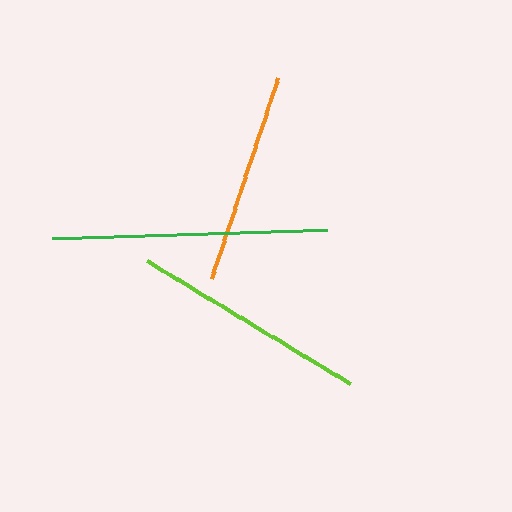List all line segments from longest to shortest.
From longest to shortest: green, lime, orange.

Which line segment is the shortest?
The orange line is the shortest at approximately 212 pixels.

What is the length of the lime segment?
The lime segment is approximately 237 pixels long.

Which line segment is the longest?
The green line is the longest at approximately 275 pixels.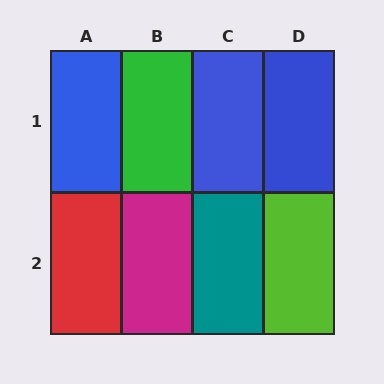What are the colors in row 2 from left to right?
Red, magenta, teal, lime.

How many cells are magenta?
1 cell is magenta.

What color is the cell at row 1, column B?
Green.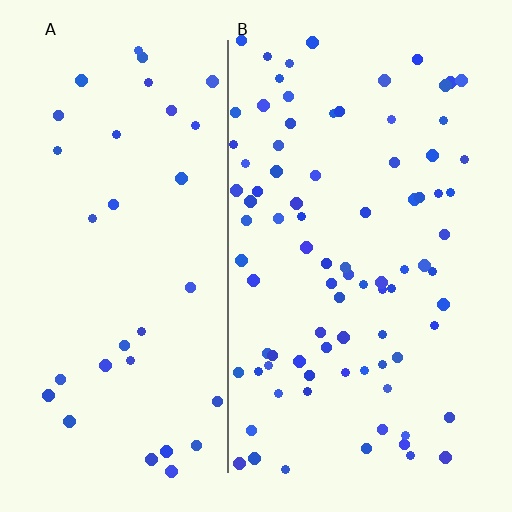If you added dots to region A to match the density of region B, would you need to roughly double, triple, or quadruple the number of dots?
Approximately triple.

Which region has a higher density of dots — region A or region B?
B (the right).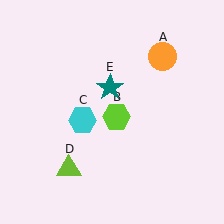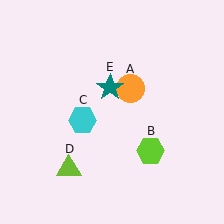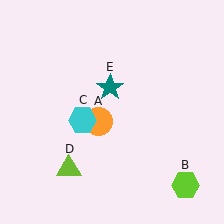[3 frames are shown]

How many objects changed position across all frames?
2 objects changed position: orange circle (object A), lime hexagon (object B).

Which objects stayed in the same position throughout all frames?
Cyan hexagon (object C) and lime triangle (object D) and teal star (object E) remained stationary.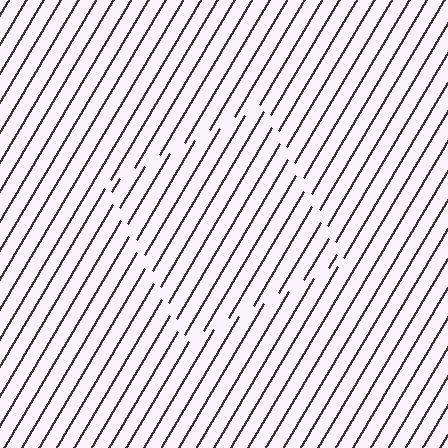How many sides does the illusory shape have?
4 sides — the line-ends trace a square.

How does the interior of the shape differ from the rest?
The interior of the shape contains the same grating, shifted by half a period — the contour is defined by the phase discontinuity where line-ends from the inner and outer gratings abut.